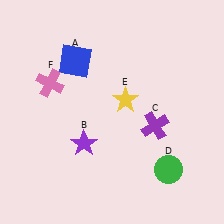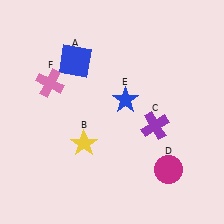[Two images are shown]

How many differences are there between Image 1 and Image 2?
There are 3 differences between the two images.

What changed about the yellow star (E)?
In Image 1, E is yellow. In Image 2, it changed to blue.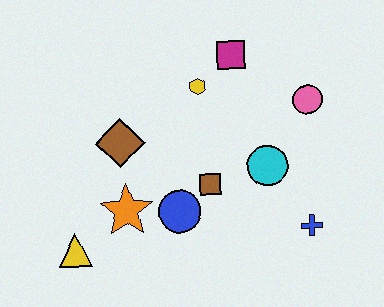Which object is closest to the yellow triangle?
The orange star is closest to the yellow triangle.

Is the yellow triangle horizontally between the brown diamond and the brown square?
No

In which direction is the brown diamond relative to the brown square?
The brown diamond is to the left of the brown square.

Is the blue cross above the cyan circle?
No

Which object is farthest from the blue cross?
The yellow triangle is farthest from the blue cross.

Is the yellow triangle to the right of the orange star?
No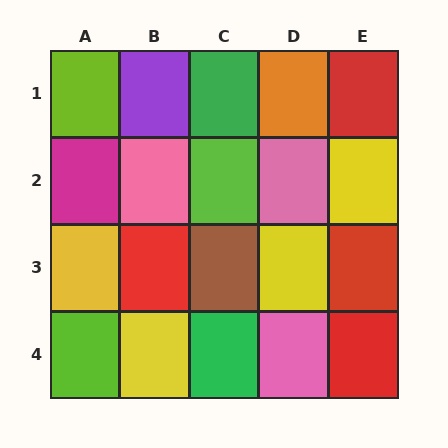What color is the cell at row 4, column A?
Lime.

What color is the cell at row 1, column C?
Green.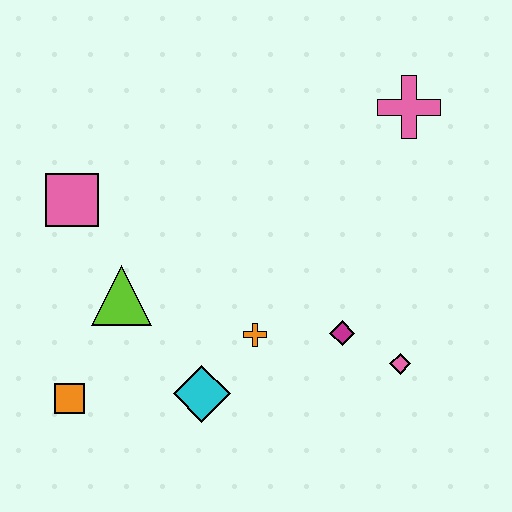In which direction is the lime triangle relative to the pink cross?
The lime triangle is to the left of the pink cross.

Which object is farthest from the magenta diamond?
The pink square is farthest from the magenta diamond.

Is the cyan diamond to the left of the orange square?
No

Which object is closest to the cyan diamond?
The orange cross is closest to the cyan diamond.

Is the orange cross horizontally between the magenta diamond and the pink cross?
No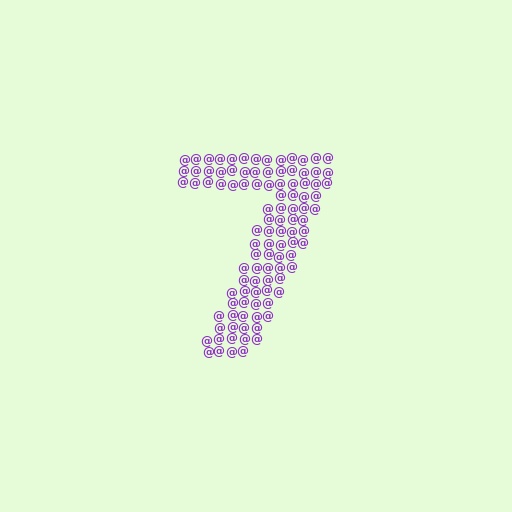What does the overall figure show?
The overall figure shows the digit 7.